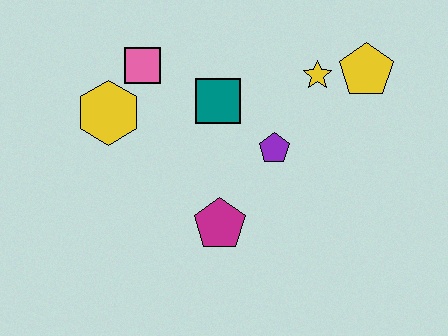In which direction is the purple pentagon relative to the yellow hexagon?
The purple pentagon is to the right of the yellow hexagon.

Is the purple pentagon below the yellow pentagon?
Yes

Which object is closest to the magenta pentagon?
The purple pentagon is closest to the magenta pentagon.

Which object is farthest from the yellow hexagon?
The yellow pentagon is farthest from the yellow hexagon.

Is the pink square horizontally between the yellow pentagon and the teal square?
No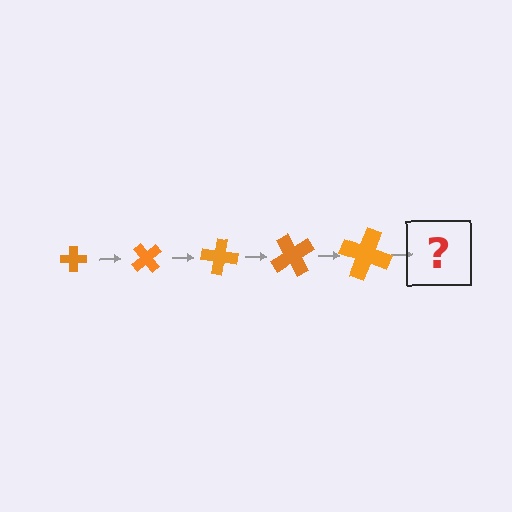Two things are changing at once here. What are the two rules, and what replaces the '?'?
The two rules are that the cross grows larger each step and it rotates 50 degrees each step. The '?' should be a cross, larger than the previous one and rotated 250 degrees from the start.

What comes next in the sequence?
The next element should be a cross, larger than the previous one and rotated 250 degrees from the start.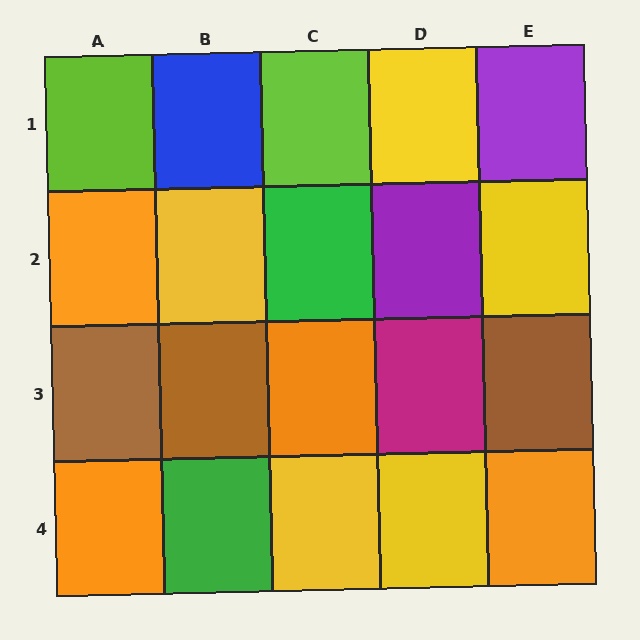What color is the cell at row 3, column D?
Magenta.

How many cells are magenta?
1 cell is magenta.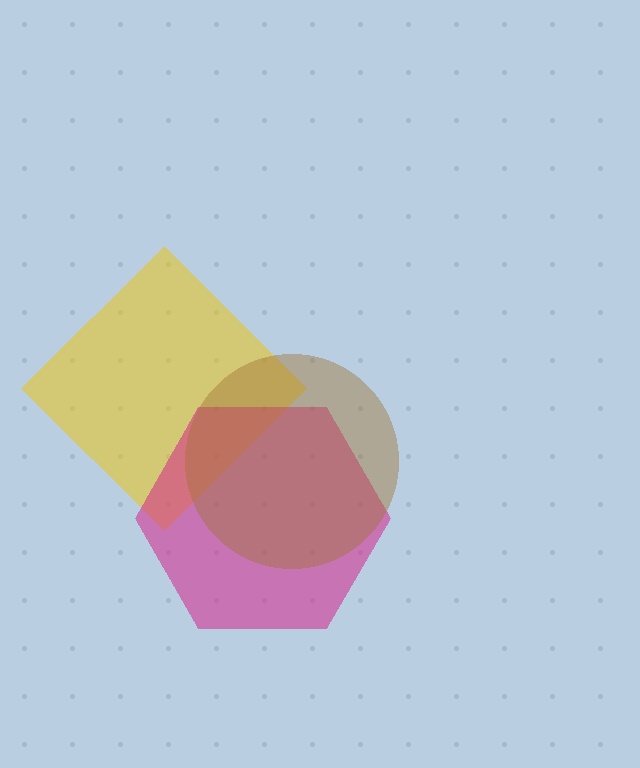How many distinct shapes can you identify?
There are 3 distinct shapes: a yellow diamond, a magenta hexagon, a brown circle.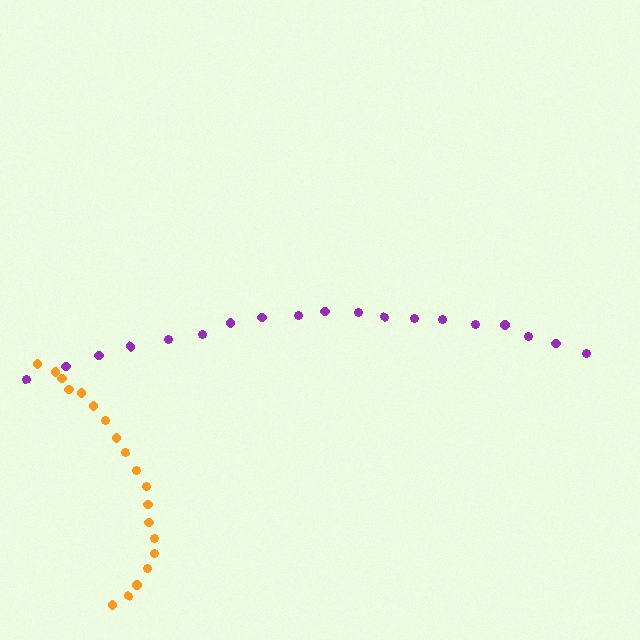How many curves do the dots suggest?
There are 2 distinct paths.